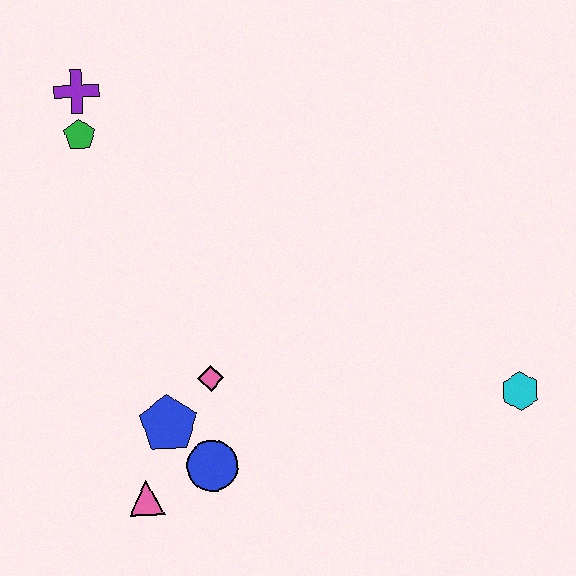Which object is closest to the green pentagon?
The purple cross is closest to the green pentagon.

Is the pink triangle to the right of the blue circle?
No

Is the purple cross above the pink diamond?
Yes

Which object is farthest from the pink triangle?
The purple cross is farthest from the pink triangle.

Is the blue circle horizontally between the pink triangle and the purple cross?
No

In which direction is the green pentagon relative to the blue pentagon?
The green pentagon is above the blue pentagon.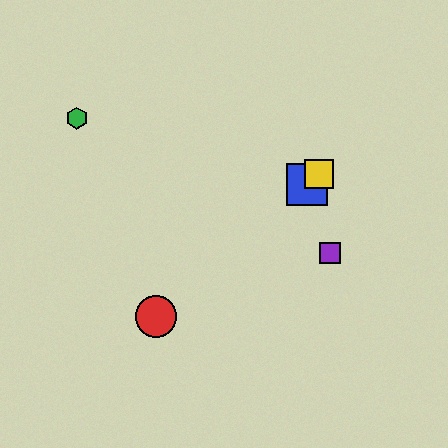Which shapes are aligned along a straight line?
The red circle, the blue square, the yellow square are aligned along a straight line.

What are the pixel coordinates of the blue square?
The blue square is at (307, 184).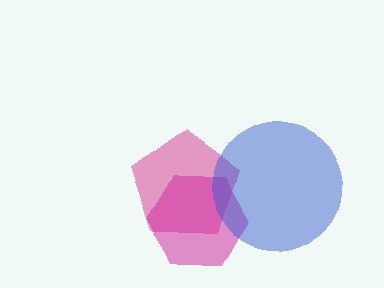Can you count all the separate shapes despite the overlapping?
Yes, there are 3 separate shapes.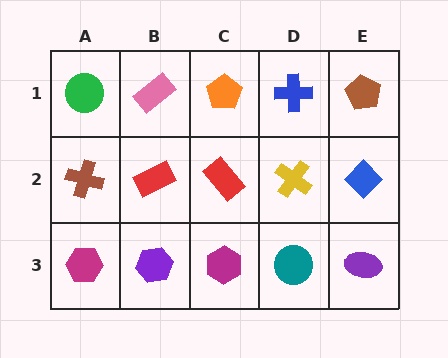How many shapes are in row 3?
5 shapes.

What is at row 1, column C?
An orange pentagon.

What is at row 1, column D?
A blue cross.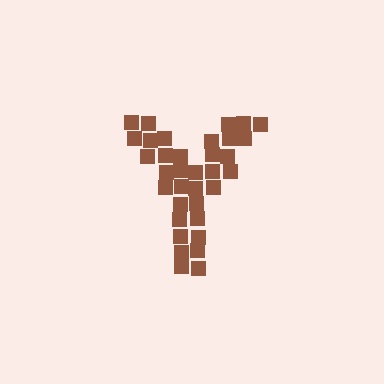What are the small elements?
The small elements are squares.